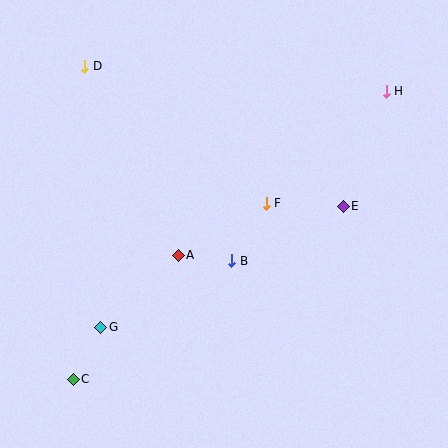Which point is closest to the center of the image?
Point B at (232, 261) is closest to the center.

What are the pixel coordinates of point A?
Point A is at (178, 255).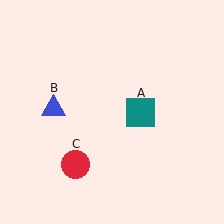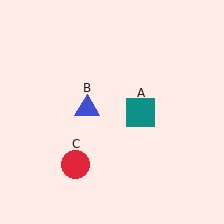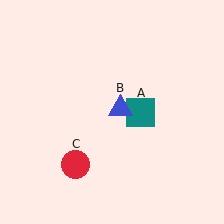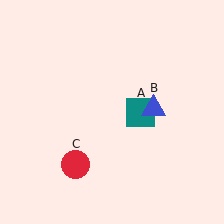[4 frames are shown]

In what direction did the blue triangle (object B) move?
The blue triangle (object B) moved right.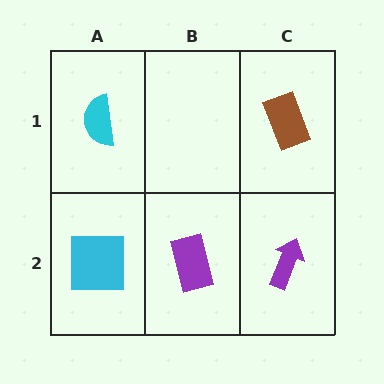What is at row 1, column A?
A cyan semicircle.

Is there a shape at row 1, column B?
No, that cell is empty.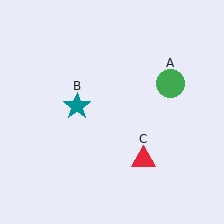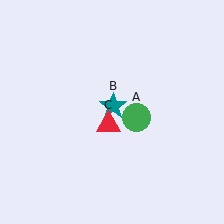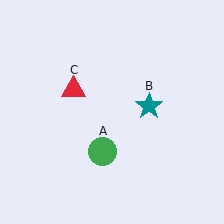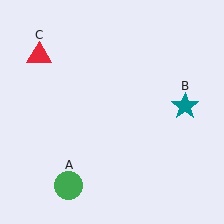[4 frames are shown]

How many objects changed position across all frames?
3 objects changed position: green circle (object A), teal star (object B), red triangle (object C).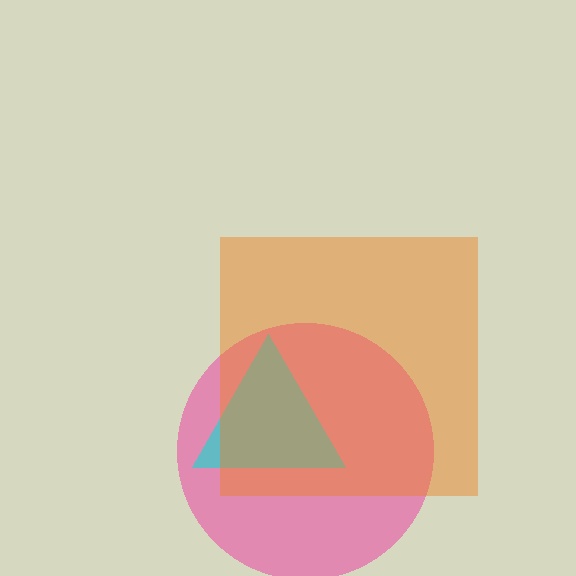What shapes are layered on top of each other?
The layered shapes are: a pink circle, a cyan triangle, an orange square.